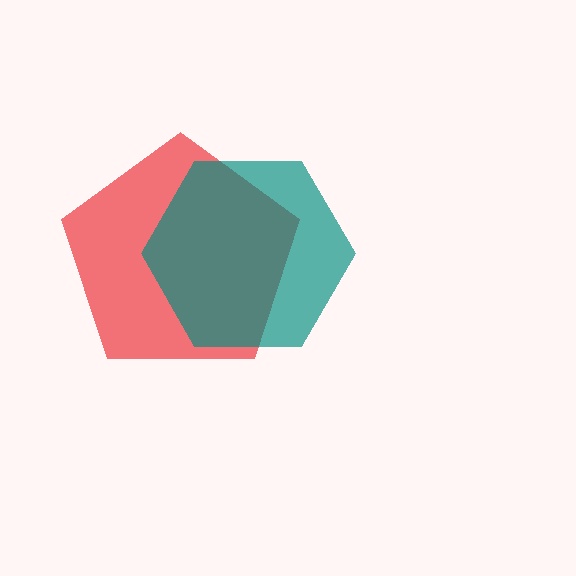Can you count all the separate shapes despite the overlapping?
Yes, there are 2 separate shapes.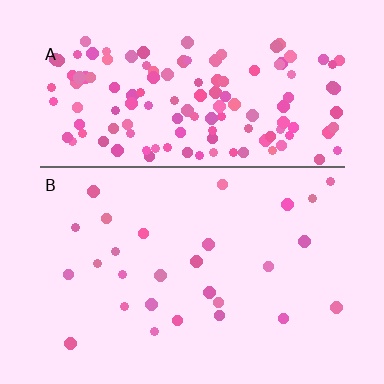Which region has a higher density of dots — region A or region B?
A (the top).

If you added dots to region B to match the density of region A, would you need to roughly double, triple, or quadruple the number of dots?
Approximately quadruple.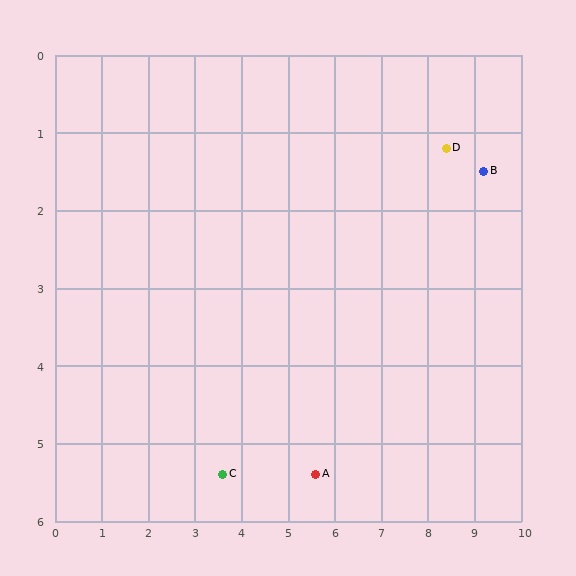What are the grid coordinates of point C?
Point C is at approximately (3.6, 5.4).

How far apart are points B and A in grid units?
Points B and A are about 5.3 grid units apart.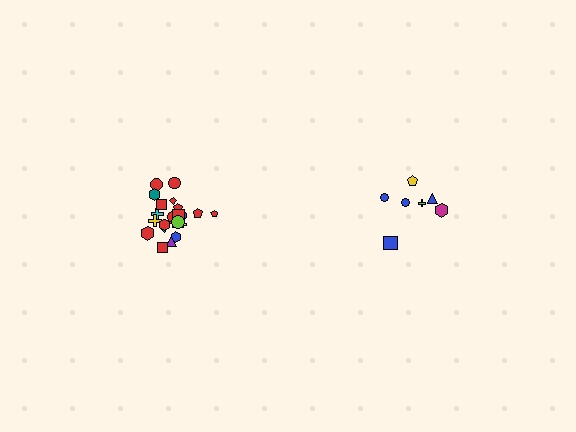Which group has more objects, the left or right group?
The left group.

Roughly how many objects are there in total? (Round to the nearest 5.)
Roughly 30 objects in total.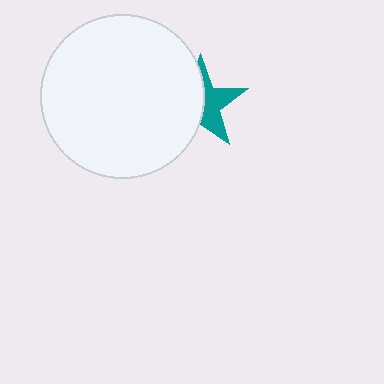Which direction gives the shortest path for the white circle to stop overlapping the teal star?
Moving left gives the shortest separation.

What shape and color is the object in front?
The object in front is a white circle.